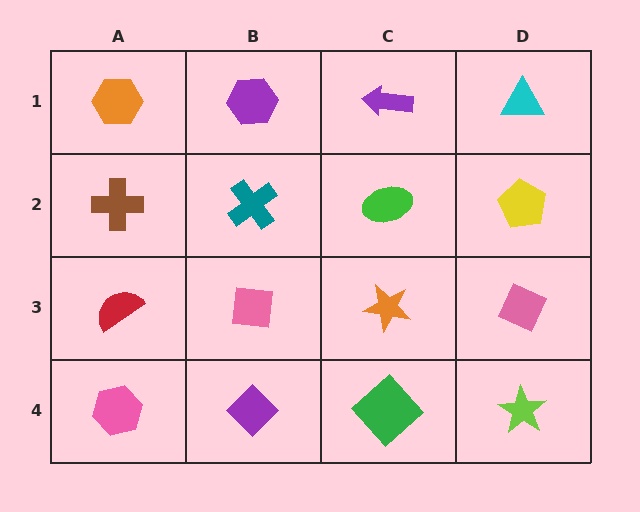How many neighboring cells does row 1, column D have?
2.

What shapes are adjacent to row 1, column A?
A brown cross (row 2, column A), a purple hexagon (row 1, column B).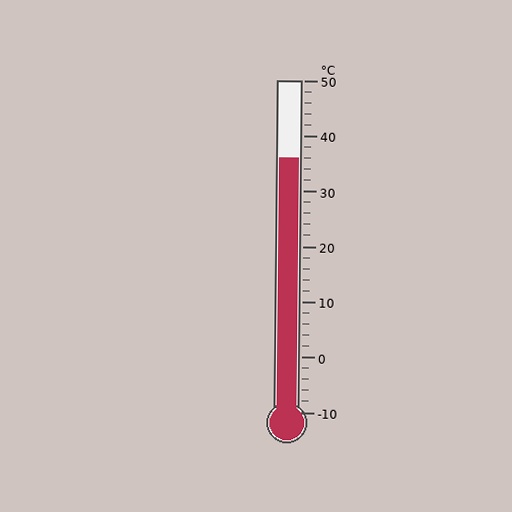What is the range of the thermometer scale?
The thermometer scale ranges from -10°C to 50°C.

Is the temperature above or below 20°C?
The temperature is above 20°C.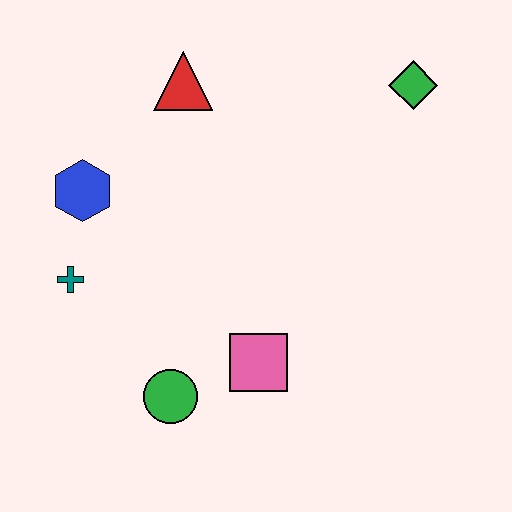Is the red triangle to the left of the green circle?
No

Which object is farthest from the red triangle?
The green circle is farthest from the red triangle.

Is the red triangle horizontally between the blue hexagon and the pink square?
Yes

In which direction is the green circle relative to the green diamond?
The green circle is below the green diamond.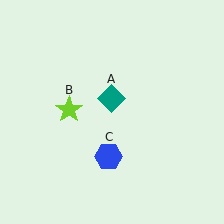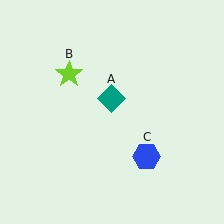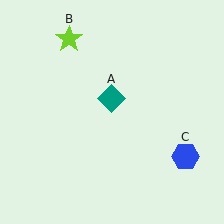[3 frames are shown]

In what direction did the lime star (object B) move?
The lime star (object B) moved up.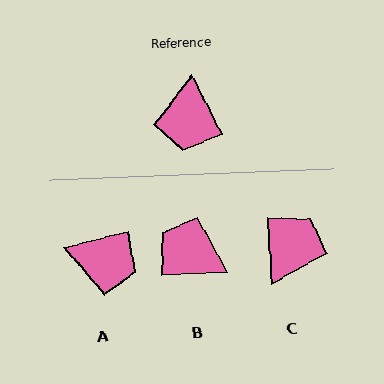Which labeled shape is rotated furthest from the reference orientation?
C, about 156 degrees away.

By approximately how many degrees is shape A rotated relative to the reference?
Approximately 77 degrees counter-clockwise.